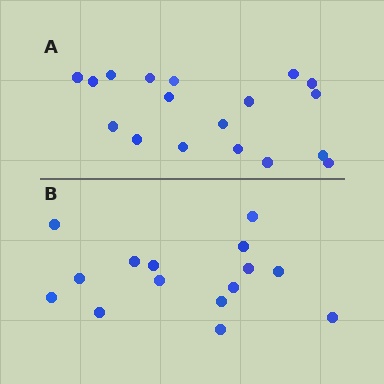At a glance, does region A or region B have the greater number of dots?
Region A (the top region) has more dots.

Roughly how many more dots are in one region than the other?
Region A has just a few more — roughly 2 or 3 more dots than region B.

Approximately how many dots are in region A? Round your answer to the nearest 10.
About 20 dots. (The exact count is 18, which rounds to 20.)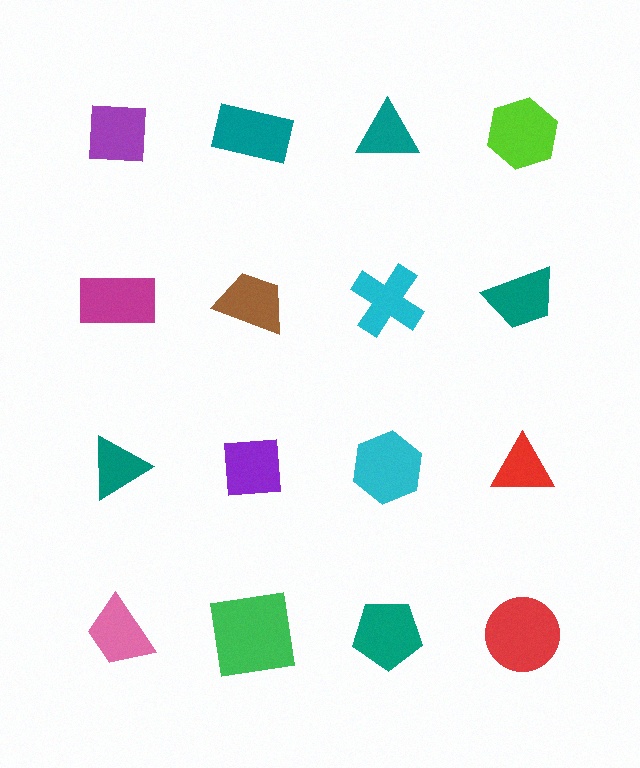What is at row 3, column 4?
A red triangle.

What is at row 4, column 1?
A pink trapezoid.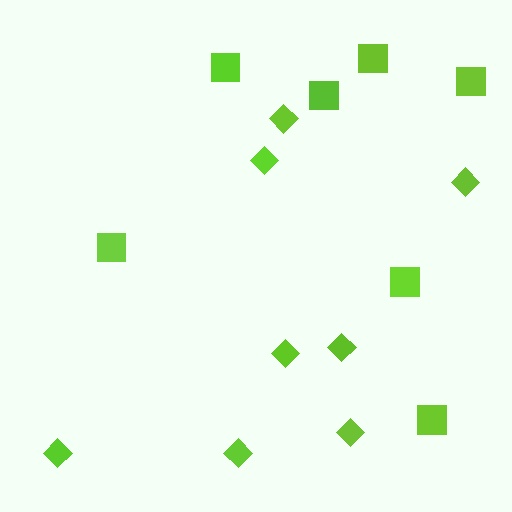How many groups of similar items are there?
There are 2 groups: one group of diamonds (8) and one group of squares (7).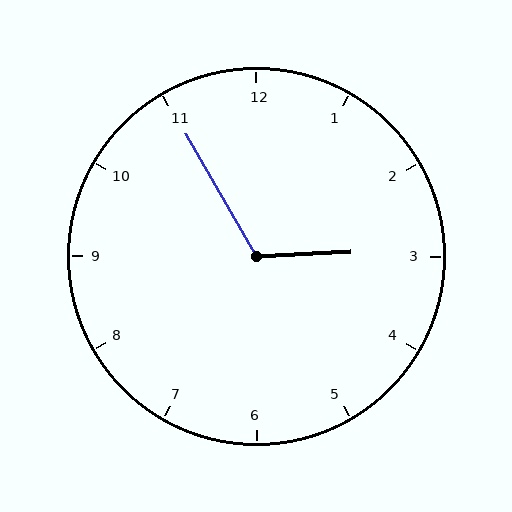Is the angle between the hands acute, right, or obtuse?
It is obtuse.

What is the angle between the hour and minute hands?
Approximately 118 degrees.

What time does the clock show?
2:55.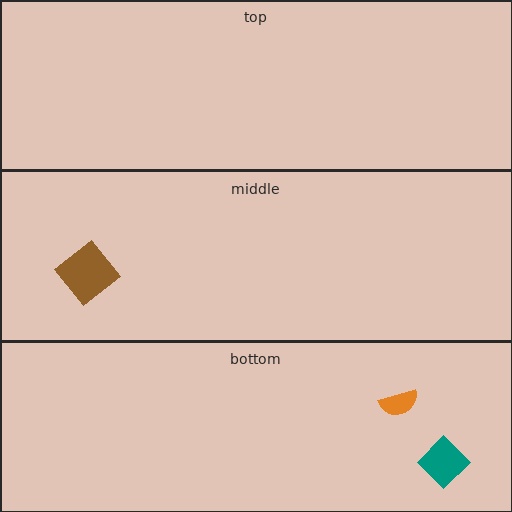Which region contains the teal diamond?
The bottom region.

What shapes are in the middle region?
The brown diamond.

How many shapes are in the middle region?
1.